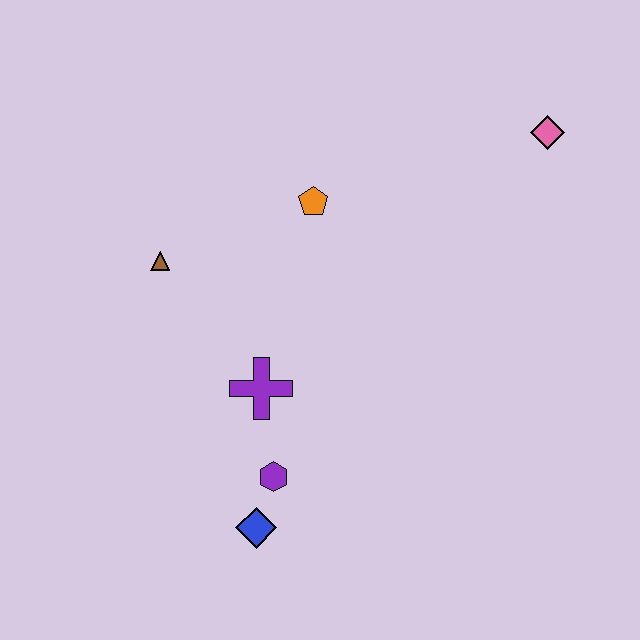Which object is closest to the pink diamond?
The orange pentagon is closest to the pink diamond.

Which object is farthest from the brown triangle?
The pink diamond is farthest from the brown triangle.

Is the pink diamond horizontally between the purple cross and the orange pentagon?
No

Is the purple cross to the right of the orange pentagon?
No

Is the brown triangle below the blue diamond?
No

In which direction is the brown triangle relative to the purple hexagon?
The brown triangle is above the purple hexagon.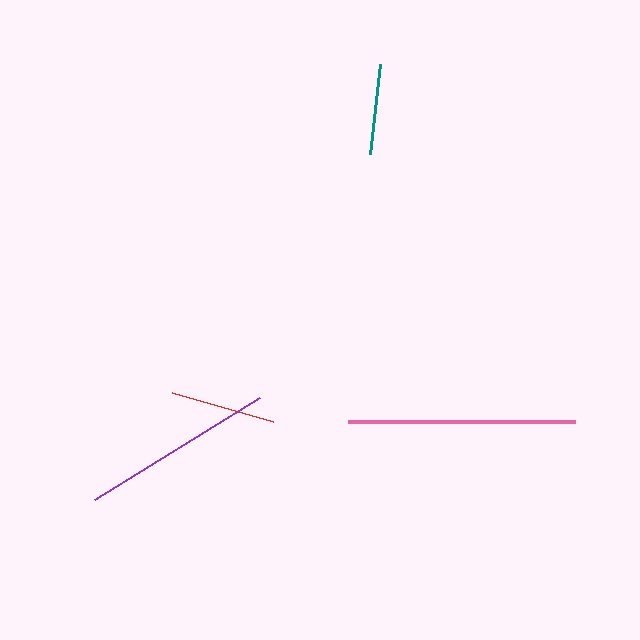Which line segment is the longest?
The pink line is the longest at approximately 227 pixels.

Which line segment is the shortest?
The teal line is the shortest at approximately 91 pixels.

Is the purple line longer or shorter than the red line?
The purple line is longer than the red line.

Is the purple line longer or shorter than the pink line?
The pink line is longer than the purple line.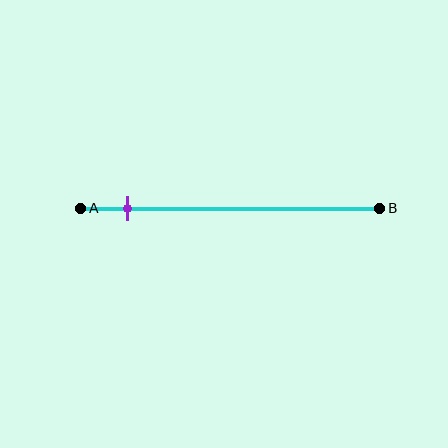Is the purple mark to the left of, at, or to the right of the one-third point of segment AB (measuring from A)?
The purple mark is to the left of the one-third point of segment AB.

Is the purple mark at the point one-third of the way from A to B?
No, the mark is at about 15% from A, not at the 33% one-third point.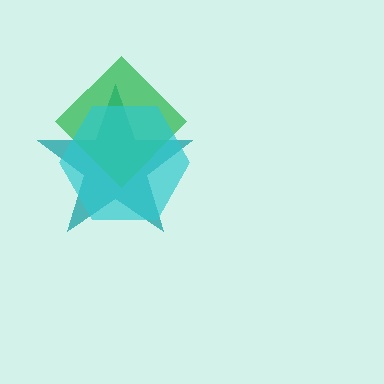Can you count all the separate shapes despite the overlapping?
Yes, there are 3 separate shapes.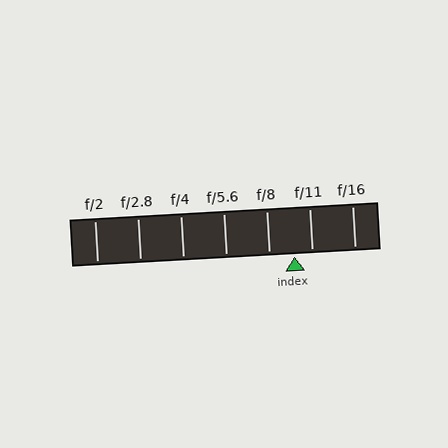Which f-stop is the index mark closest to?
The index mark is closest to f/11.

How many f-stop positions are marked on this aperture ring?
There are 7 f-stop positions marked.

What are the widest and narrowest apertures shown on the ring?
The widest aperture shown is f/2 and the narrowest is f/16.